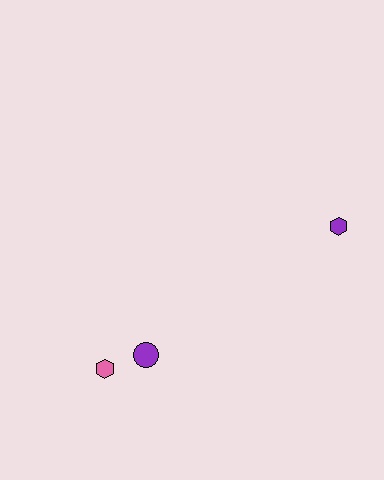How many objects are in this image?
There are 3 objects.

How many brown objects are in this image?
There are no brown objects.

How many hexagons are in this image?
There are 2 hexagons.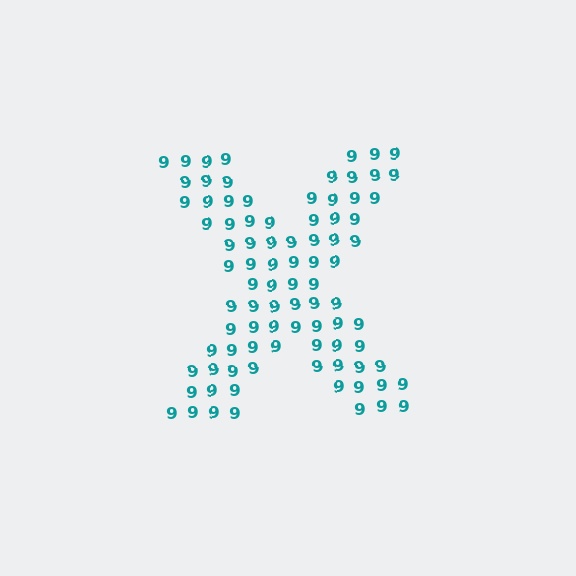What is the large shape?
The large shape is the letter X.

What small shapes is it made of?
It is made of small digit 9's.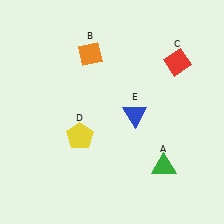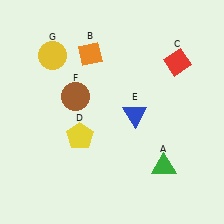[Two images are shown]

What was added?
A brown circle (F), a yellow circle (G) were added in Image 2.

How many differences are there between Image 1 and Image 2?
There are 2 differences between the two images.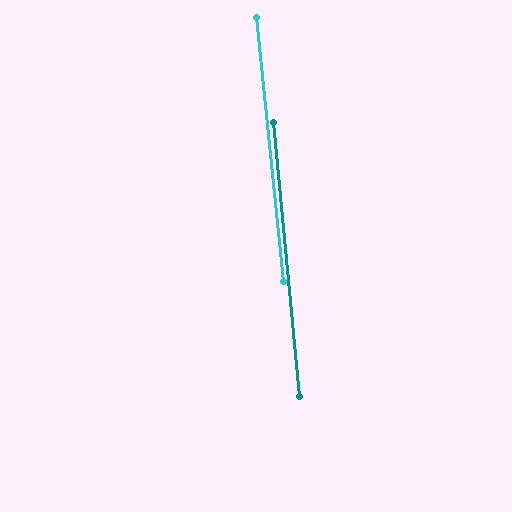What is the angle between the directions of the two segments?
Approximately 0 degrees.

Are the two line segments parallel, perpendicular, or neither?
Parallel — their directions differ by only 0.5°.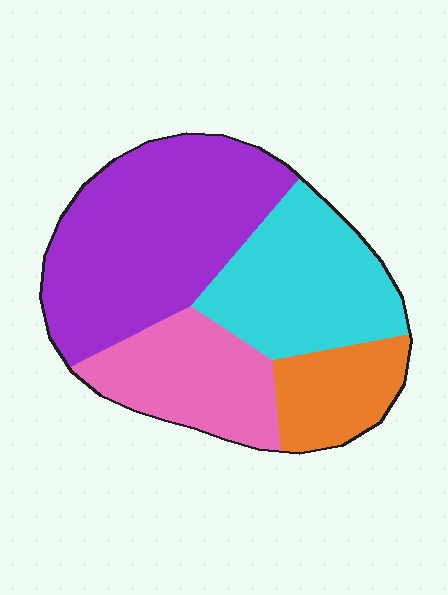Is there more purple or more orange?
Purple.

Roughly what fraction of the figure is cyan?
Cyan covers roughly 25% of the figure.